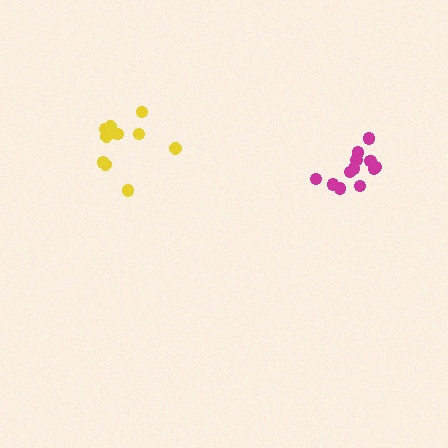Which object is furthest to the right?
The magenta cluster is rightmost.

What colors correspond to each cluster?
The clusters are colored: yellow, magenta.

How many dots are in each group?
Group 1: 10 dots, Group 2: 12 dots (22 total).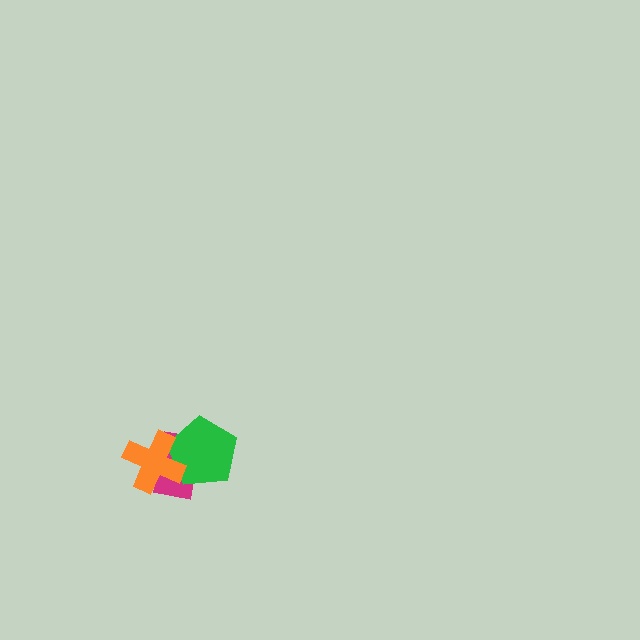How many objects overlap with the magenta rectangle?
2 objects overlap with the magenta rectangle.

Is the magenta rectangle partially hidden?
Yes, it is partially covered by another shape.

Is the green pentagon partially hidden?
Yes, it is partially covered by another shape.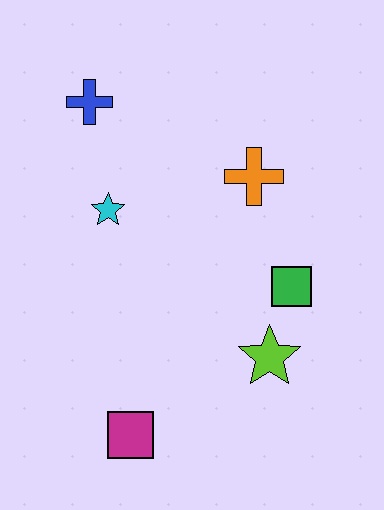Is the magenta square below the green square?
Yes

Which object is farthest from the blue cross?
The magenta square is farthest from the blue cross.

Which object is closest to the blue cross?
The cyan star is closest to the blue cross.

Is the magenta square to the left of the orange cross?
Yes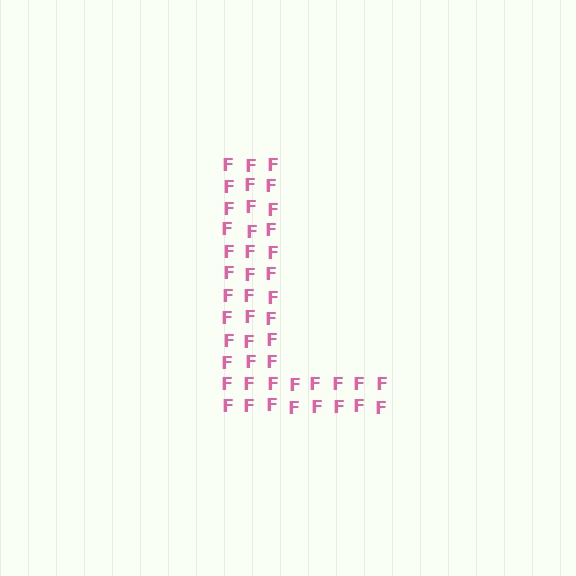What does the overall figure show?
The overall figure shows the letter L.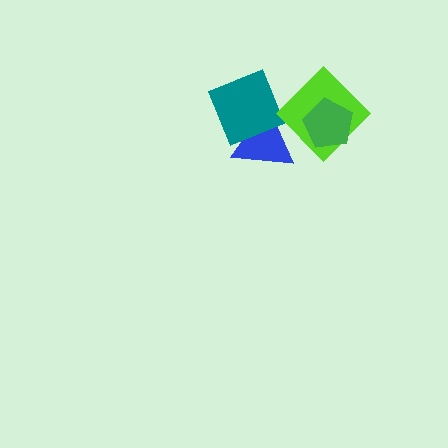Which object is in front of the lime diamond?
The green pentagon is in front of the lime diamond.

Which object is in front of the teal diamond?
The lime diamond is in front of the teal diamond.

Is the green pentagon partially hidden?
No, no other shape covers it.